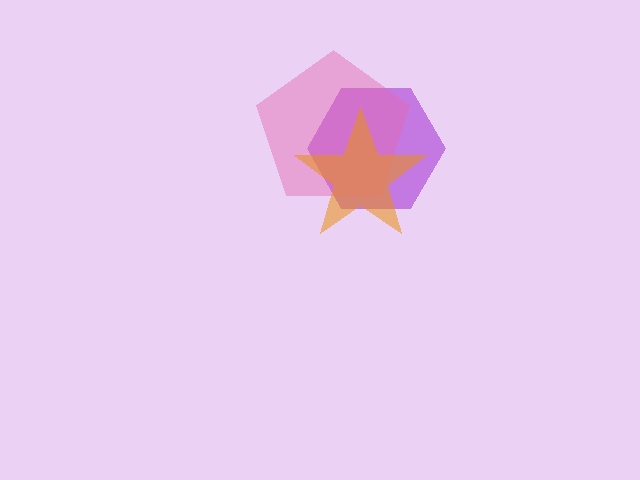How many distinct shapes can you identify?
There are 3 distinct shapes: a purple hexagon, a pink pentagon, an orange star.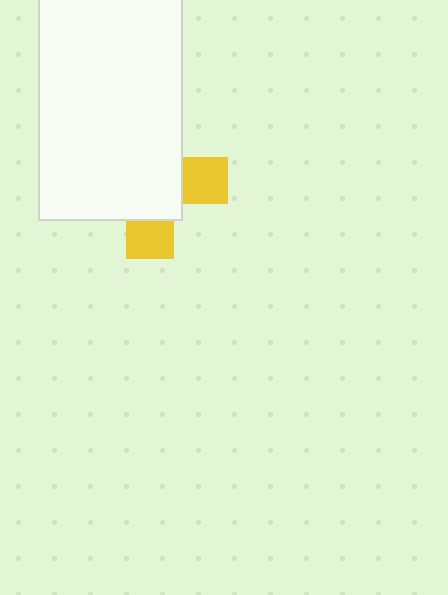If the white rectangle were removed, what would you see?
You would see the complete yellow cross.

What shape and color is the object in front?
The object in front is a white rectangle.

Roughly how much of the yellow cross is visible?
A small part of it is visible (roughly 31%).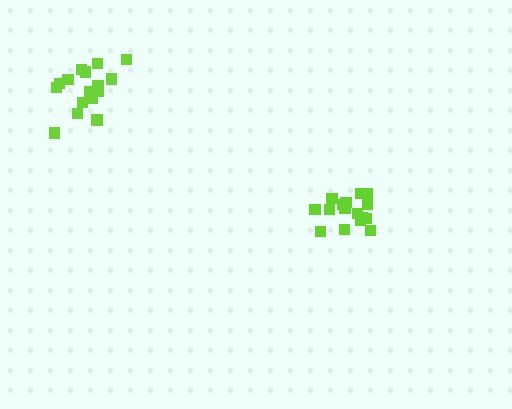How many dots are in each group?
Group 1: 16 dots, Group 2: 16 dots (32 total).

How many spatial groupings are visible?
There are 2 spatial groupings.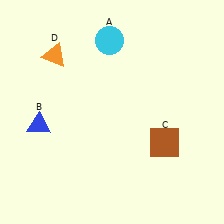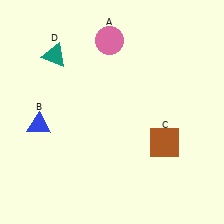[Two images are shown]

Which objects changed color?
A changed from cyan to pink. D changed from orange to teal.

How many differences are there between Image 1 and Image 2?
There are 2 differences between the two images.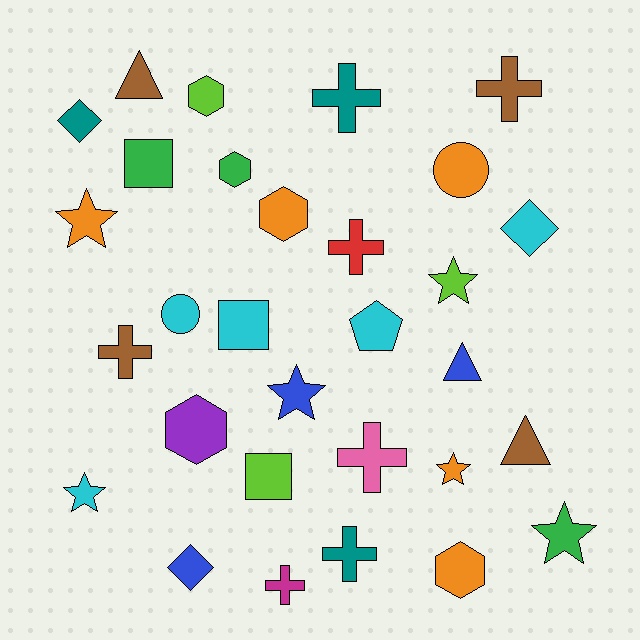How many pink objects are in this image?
There is 1 pink object.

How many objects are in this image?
There are 30 objects.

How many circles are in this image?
There are 2 circles.